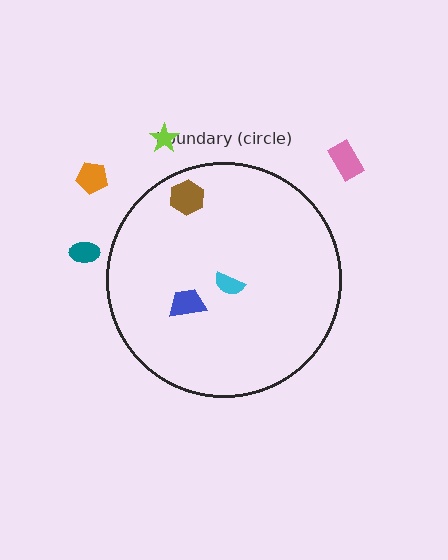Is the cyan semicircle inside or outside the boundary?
Inside.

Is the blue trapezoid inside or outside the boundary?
Inside.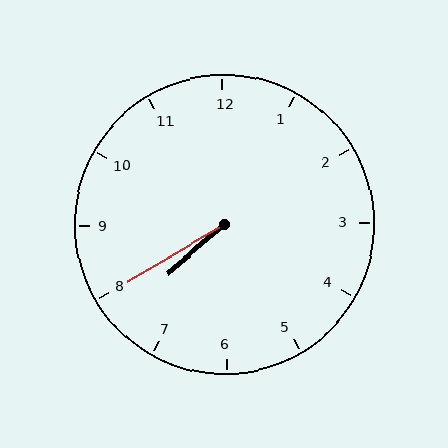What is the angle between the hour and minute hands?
Approximately 10 degrees.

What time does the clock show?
7:40.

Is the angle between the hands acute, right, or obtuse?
It is acute.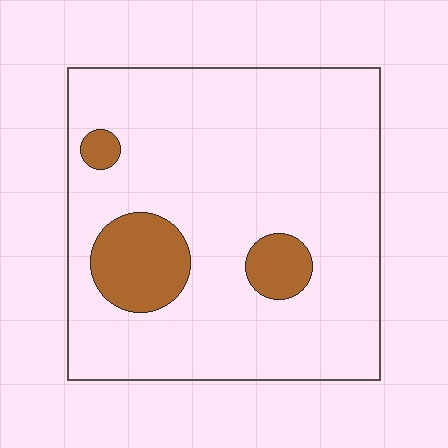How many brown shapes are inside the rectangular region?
3.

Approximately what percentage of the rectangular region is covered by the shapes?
Approximately 15%.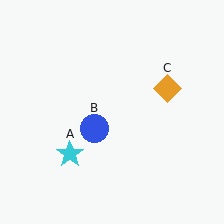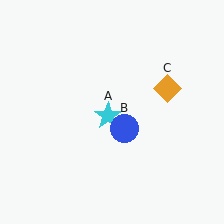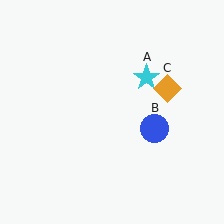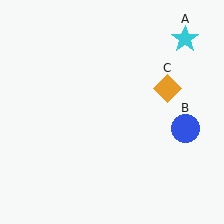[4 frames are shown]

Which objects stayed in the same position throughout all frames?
Orange diamond (object C) remained stationary.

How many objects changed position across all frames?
2 objects changed position: cyan star (object A), blue circle (object B).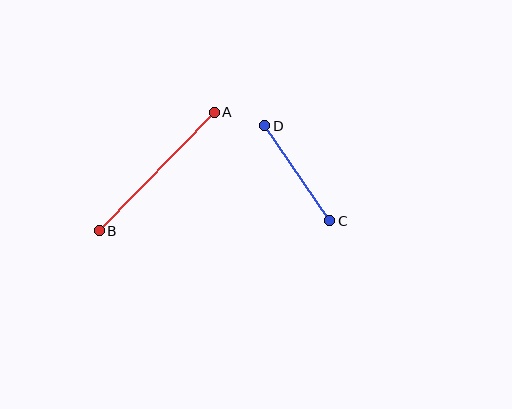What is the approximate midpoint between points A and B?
The midpoint is at approximately (157, 171) pixels.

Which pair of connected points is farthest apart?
Points A and B are farthest apart.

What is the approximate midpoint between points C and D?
The midpoint is at approximately (297, 173) pixels.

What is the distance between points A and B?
The distance is approximately 165 pixels.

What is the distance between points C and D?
The distance is approximately 115 pixels.